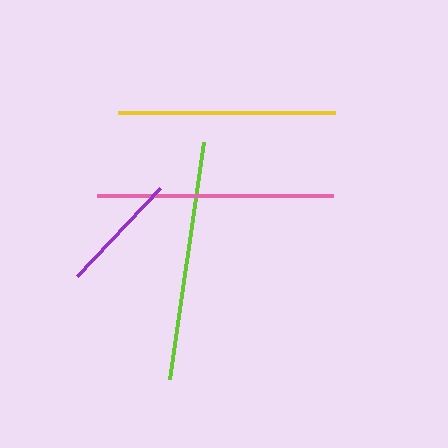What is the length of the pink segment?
The pink segment is approximately 236 pixels long.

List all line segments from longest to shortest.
From longest to shortest: lime, pink, yellow, purple.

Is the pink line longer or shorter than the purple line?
The pink line is longer than the purple line.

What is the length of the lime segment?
The lime segment is approximately 239 pixels long.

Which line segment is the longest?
The lime line is the longest at approximately 239 pixels.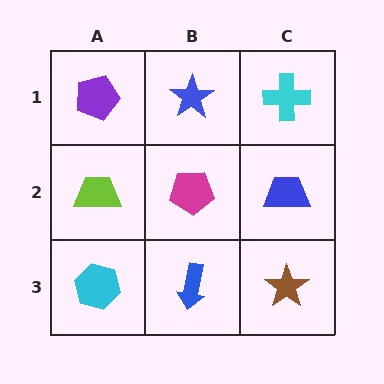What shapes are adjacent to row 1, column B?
A magenta pentagon (row 2, column B), a purple pentagon (row 1, column A), a cyan cross (row 1, column C).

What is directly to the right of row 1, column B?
A cyan cross.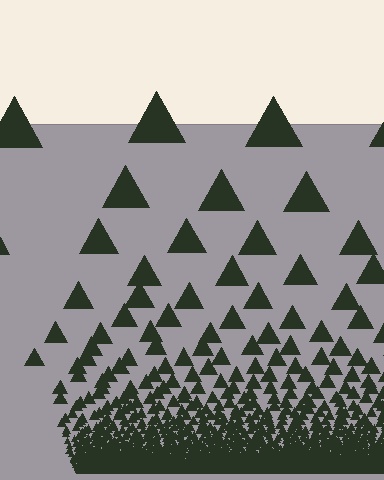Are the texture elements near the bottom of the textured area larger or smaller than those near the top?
Smaller. The gradient is inverted — elements near the bottom are smaller and denser.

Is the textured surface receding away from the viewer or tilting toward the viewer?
The surface appears to tilt toward the viewer. Texture elements get larger and sparser toward the top.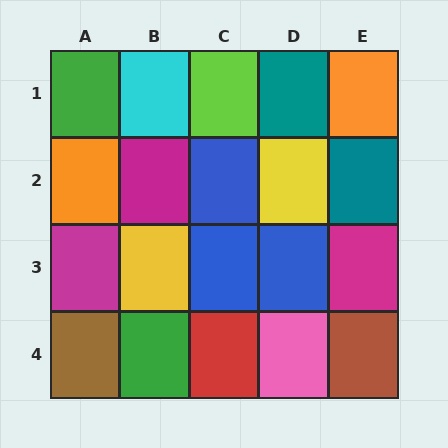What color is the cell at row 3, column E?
Magenta.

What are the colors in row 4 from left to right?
Brown, green, red, pink, brown.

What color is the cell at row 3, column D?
Blue.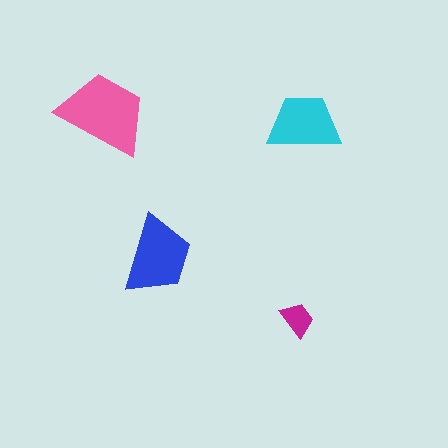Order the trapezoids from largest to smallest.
the pink one, the blue one, the cyan one, the magenta one.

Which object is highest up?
The pink trapezoid is topmost.